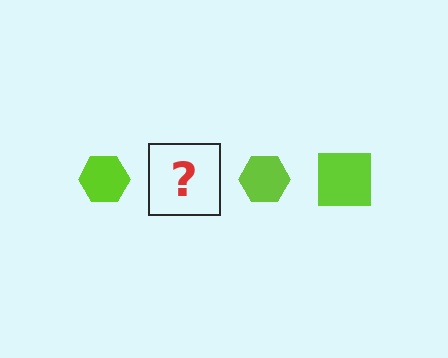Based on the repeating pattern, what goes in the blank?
The blank should be a lime square.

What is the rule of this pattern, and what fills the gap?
The rule is that the pattern cycles through hexagon, square shapes in lime. The gap should be filled with a lime square.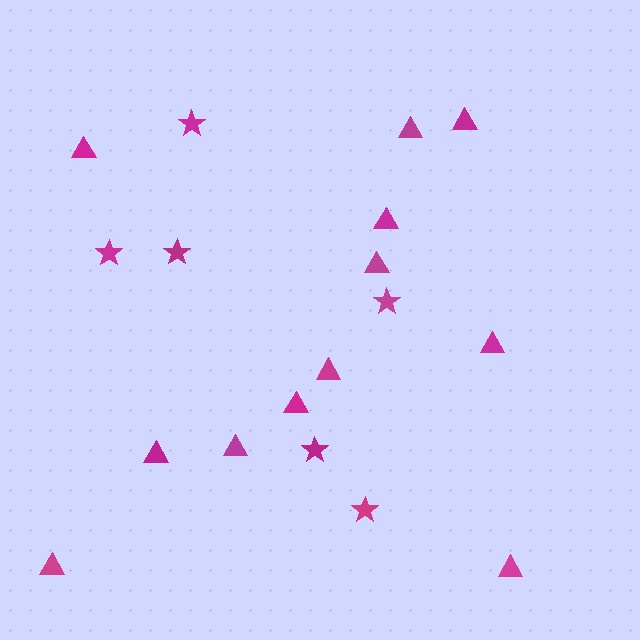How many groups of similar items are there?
There are 2 groups: one group of triangles (12) and one group of stars (6).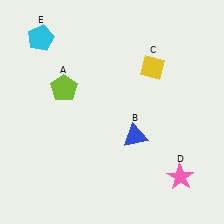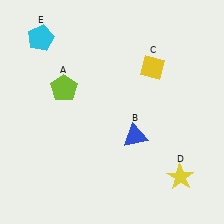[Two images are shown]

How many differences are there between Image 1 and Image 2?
There is 1 difference between the two images.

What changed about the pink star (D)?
In Image 1, D is pink. In Image 2, it changed to yellow.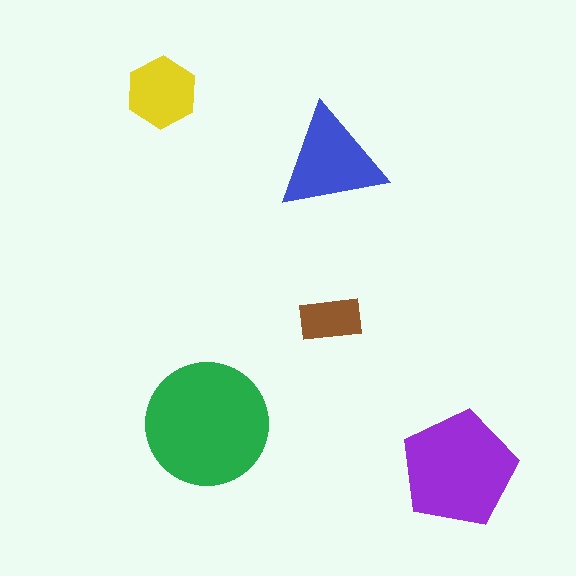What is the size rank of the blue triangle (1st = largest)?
3rd.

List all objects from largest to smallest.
The green circle, the purple pentagon, the blue triangle, the yellow hexagon, the brown rectangle.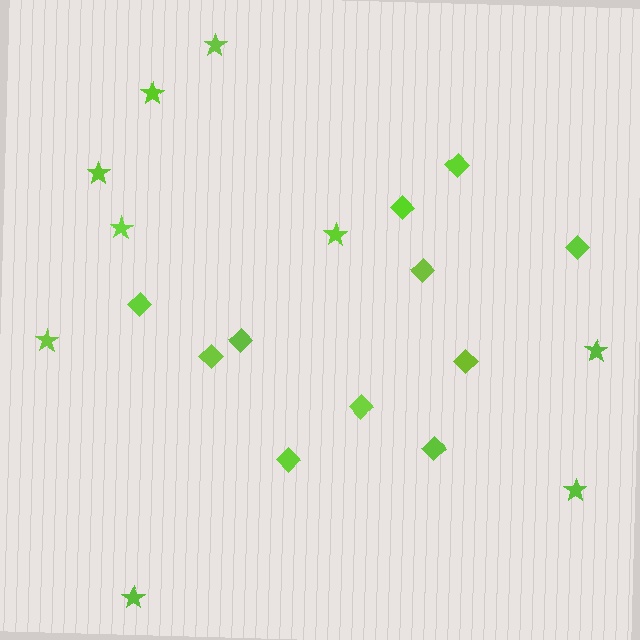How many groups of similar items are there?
There are 2 groups: one group of diamonds (11) and one group of stars (9).